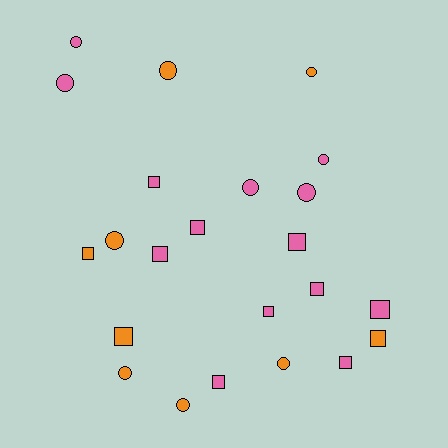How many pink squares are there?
There are 9 pink squares.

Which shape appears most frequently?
Square, with 12 objects.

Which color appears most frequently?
Pink, with 14 objects.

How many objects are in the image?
There are 23 objects.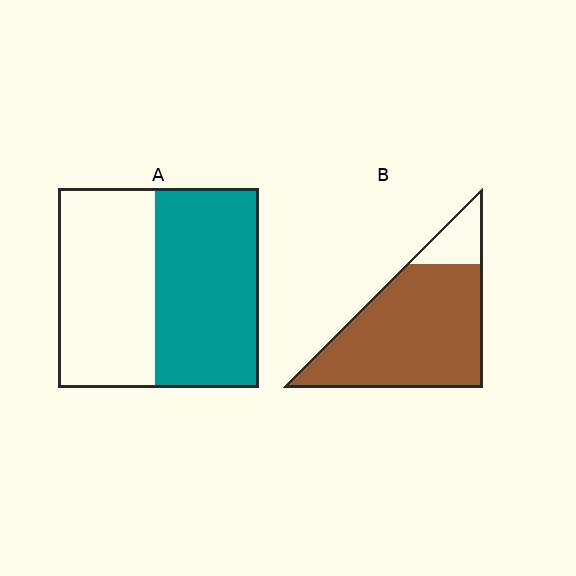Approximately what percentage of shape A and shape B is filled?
A is approximately 50% and B is approximately 85%.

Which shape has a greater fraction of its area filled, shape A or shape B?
Shape B.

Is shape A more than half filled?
Roughly half.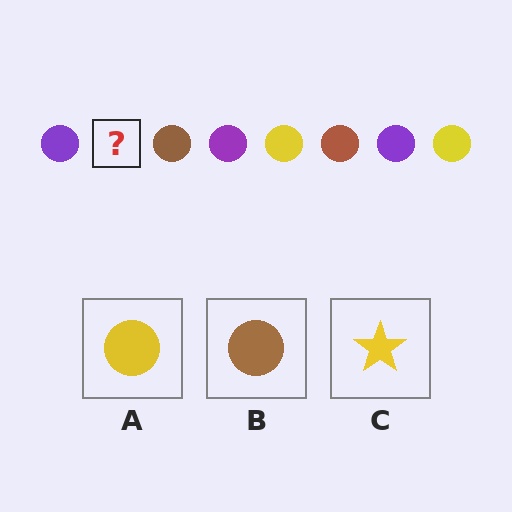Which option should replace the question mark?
Option A.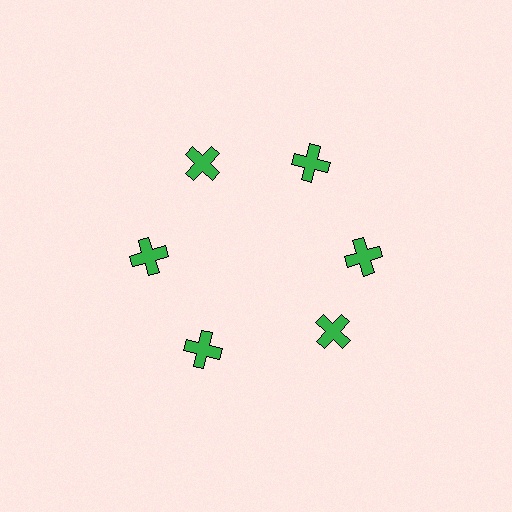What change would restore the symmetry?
The symmetry would be restored by rotating it back into even spacing with its neighbors so that all 6 crosses sit at equal angles and equal distance from the center.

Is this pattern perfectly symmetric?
No. The 6 green crosses are arranged in a ring, but one element near the 5 o'clock position is rotated out of alignment along the ring, breaking the 6-fold rotational symmetry.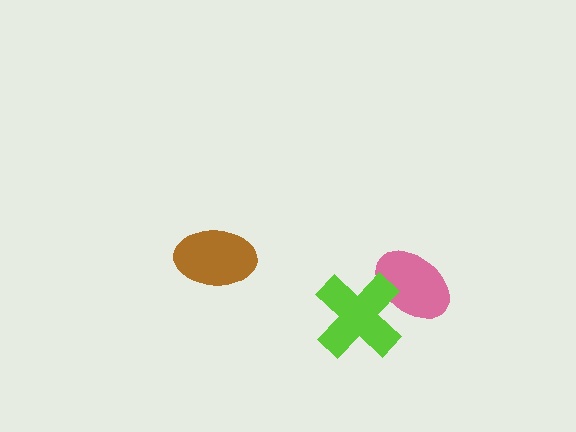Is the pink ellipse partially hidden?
Yes, it is partially covered by another shape.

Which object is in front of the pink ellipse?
The lime cross is in front of the pink ellipse.